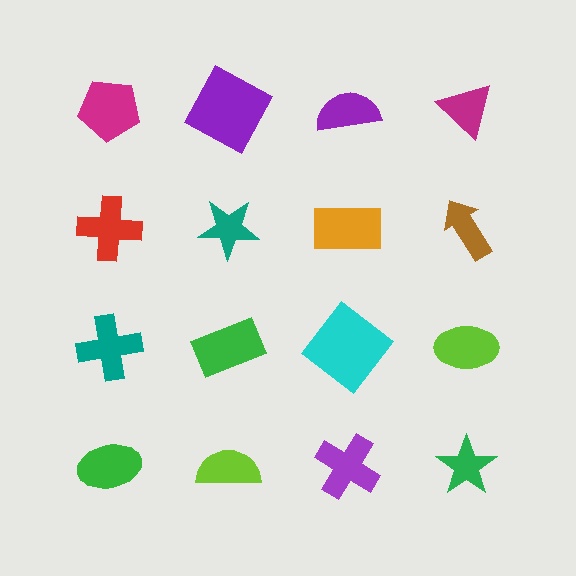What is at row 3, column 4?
A lime ellipse.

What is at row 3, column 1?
A teal cross.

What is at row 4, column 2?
A lime semicircle.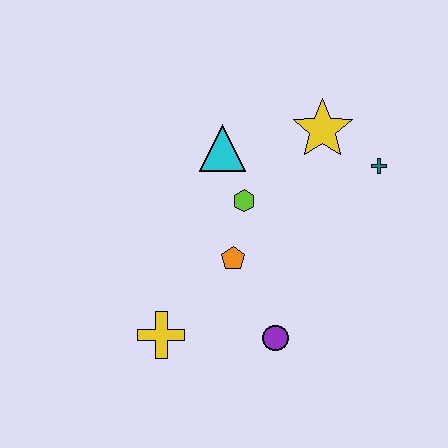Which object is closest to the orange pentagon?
The lime hexagon is closest to the orange pentagon.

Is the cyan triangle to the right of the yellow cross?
Yes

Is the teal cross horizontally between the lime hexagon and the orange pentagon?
No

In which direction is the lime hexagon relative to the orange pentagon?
The lime hexagon is above the orange pentagon.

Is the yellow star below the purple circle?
No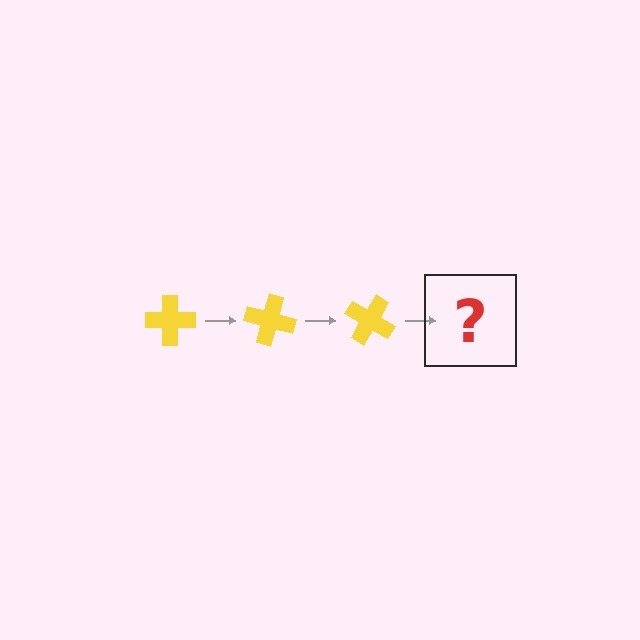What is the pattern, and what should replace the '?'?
The pattern is that the cross rotates 15 degrees each step. The '?' should be a yellow cross rotated 45 degrees.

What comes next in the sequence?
The next element should be a yellow cross rotated 45 degrees.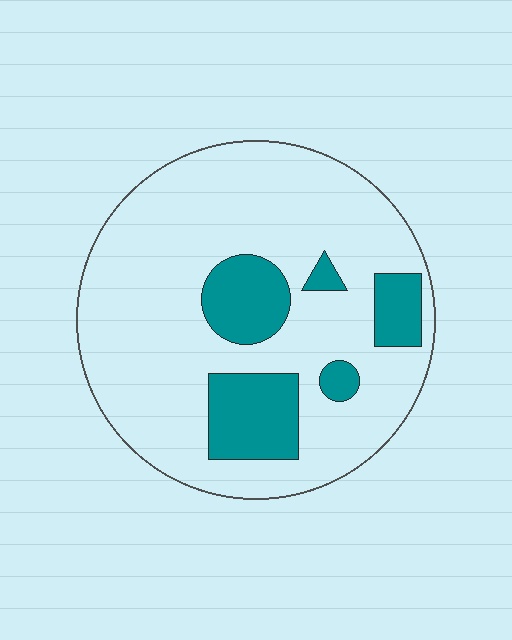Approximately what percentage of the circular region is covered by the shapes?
Approximately 20%.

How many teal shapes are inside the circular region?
5.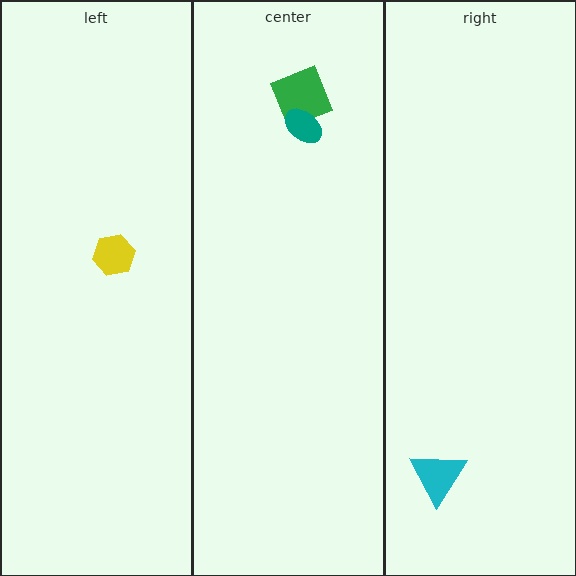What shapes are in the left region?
The yellow hexagon.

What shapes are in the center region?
The green square, the teal ellipse.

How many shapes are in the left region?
1.